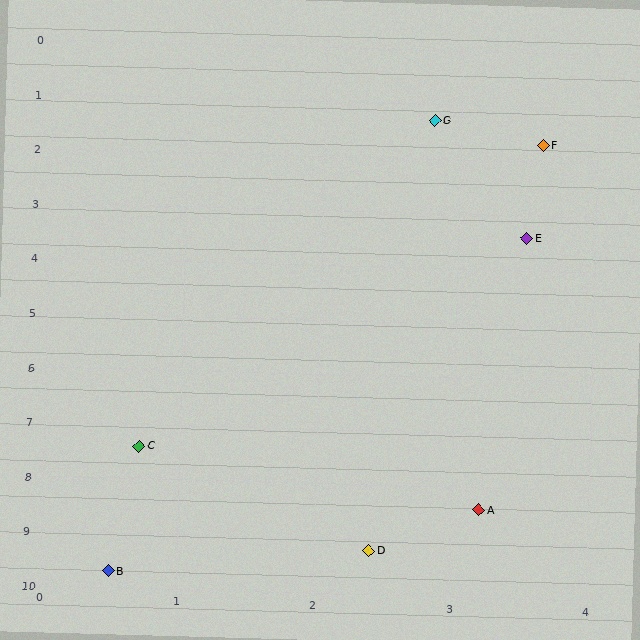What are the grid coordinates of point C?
Point C is at approximately (0.7, 7.4).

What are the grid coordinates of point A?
Point A is at approximately (3.2, 8.4).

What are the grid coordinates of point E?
Point E is at approximately (3.5, 3.4).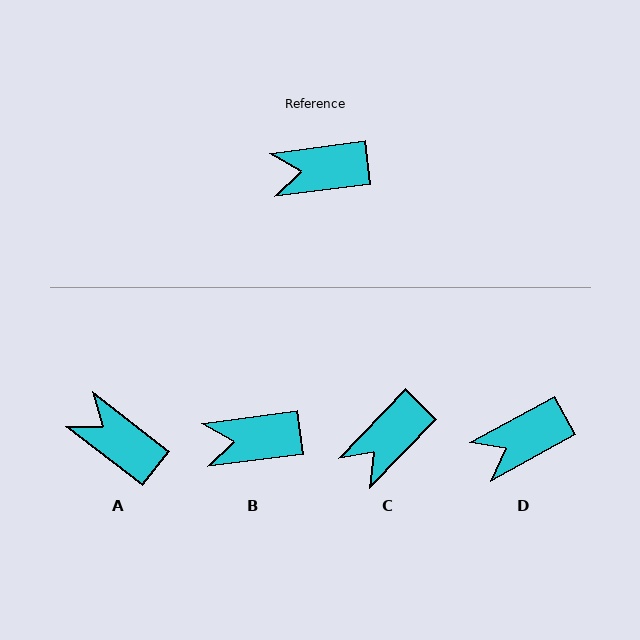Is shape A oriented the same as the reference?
No, it is off by about 45 degrees.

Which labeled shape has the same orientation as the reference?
B.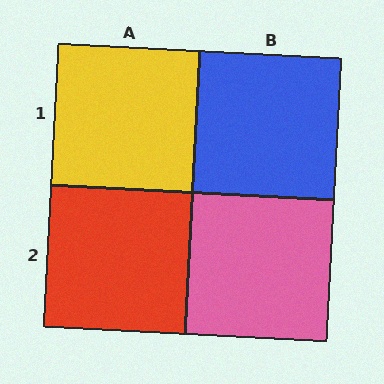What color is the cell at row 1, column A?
Yellow.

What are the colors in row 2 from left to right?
Red, pink.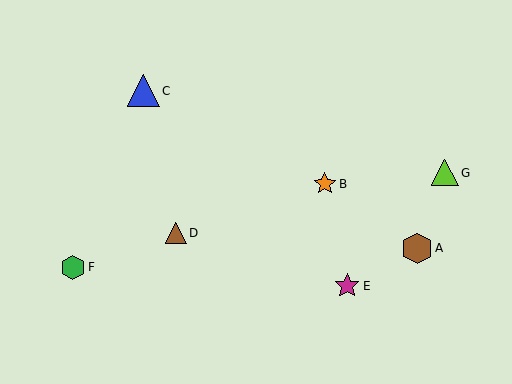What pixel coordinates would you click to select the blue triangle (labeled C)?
Click at (143, 91) to select the blue triangle C.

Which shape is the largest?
The blue triangle (labeled C) is the largest.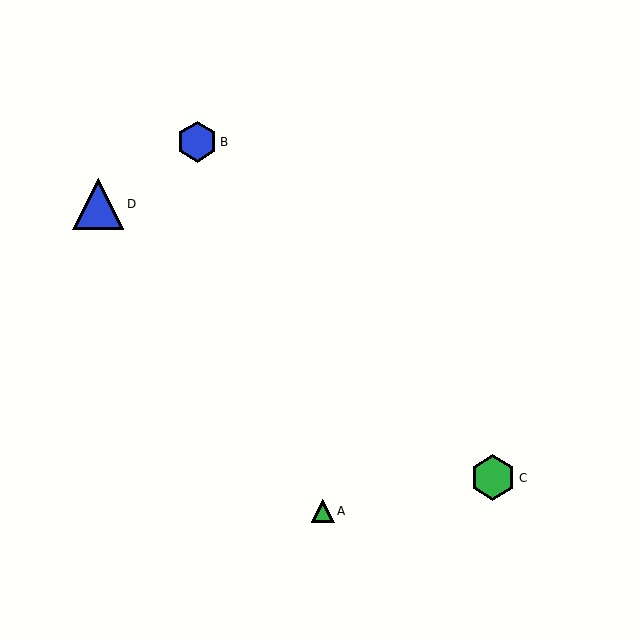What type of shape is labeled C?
Shape C is a green hexagon.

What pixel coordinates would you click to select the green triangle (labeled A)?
Click at (323, 511) to select the green triangle A.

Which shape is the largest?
The blue triangle (labeled D) is the largest.